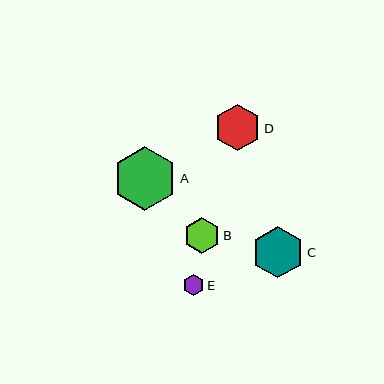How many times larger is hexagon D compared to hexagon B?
Hexagon D is approximately 1.3 times the size of hexagon B.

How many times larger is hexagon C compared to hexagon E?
Hexagon C is approximately 2.4 times the size of hexagon E.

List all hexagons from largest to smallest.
From largest to smallest: A, C, D, B, E.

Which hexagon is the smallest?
Hexagon E is the smallest with a size of approximately 21 pixels.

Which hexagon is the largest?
Hexagon A is the largest with a size of approximately 64 pixels.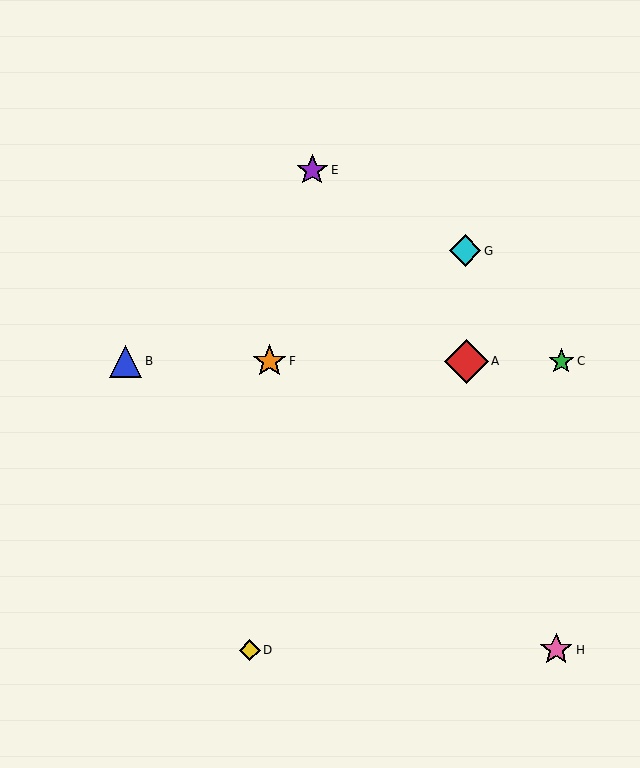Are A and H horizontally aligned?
No, A is at y≈361 and H is at y≈650.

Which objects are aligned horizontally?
Objects A, B, C, F are aligned horizontally.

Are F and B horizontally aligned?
Yes, both are at y≈361.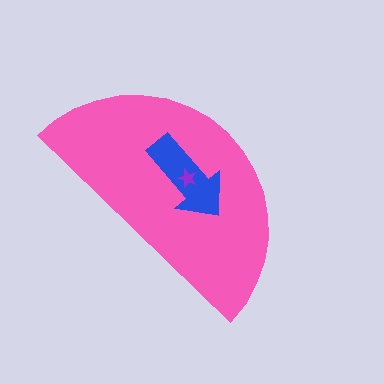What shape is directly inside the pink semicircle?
The blue arrow.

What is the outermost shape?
The pink semicircle.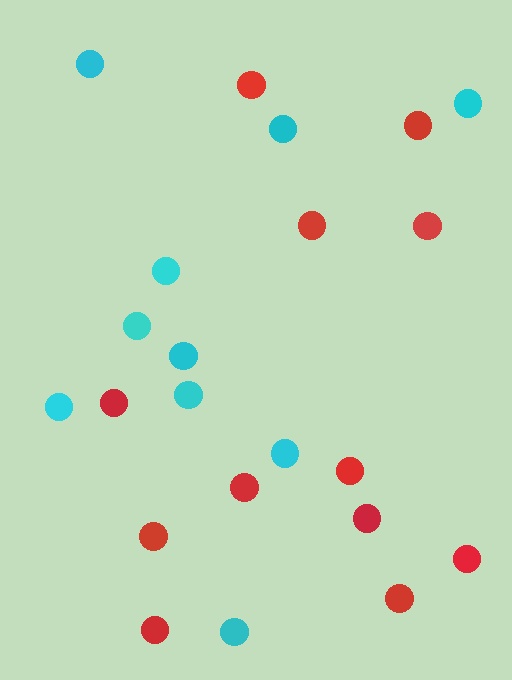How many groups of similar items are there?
There are 2 groups: one group of cyan circles (10) and one group of red circles (12).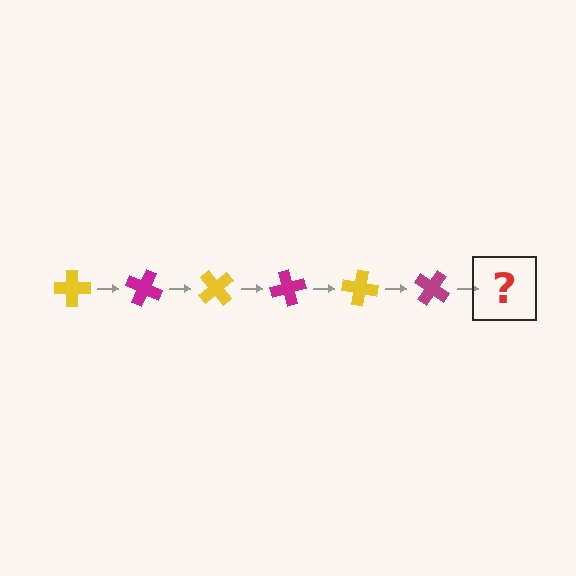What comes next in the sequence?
The next element should be a yellow cross, rotated 150 degrees from the start.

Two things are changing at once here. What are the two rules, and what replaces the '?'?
The two rules are that it rotates 25 degrees each step and the color cycles through yellow and magenta. The '?' should be a yellow cross, rotated 150 degrees from the start.